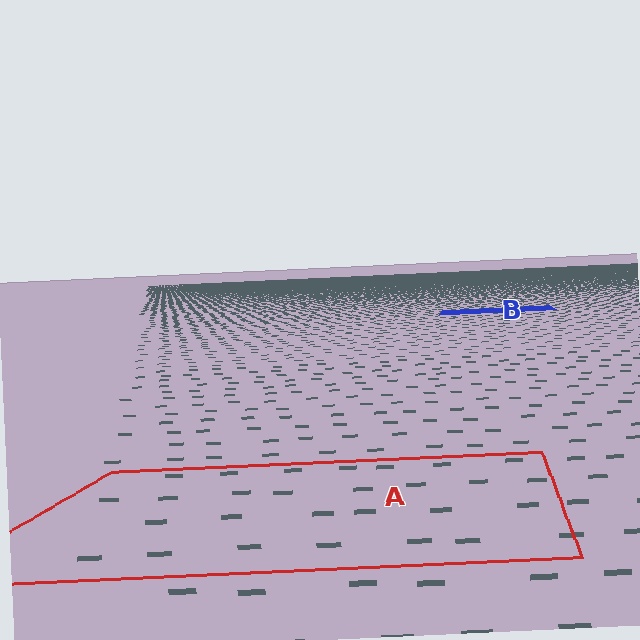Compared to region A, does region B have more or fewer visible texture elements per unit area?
Region B has more texture elements per unit area — they are packed more densely because it is farther away.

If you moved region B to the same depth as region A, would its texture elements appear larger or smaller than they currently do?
They would appear larger. At a closer depth, the same texture elements are projected at a bigger on-screen size.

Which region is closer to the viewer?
Region A is closer. The texture elements there are larger and more spread out.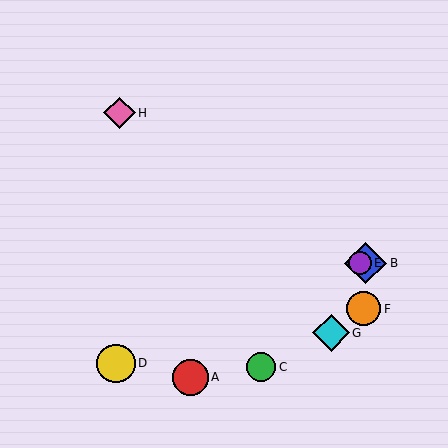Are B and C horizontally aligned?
No, B is at y≈263 and C is at y≈367.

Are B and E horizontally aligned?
Yes, both are at y≈263.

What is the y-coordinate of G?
Object G is at y≈333.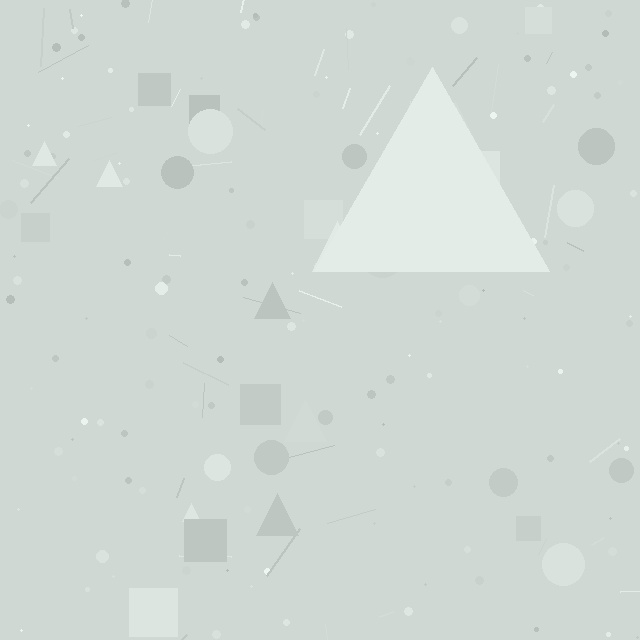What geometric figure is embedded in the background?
A triangle is embedded in the background.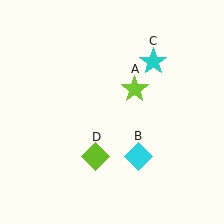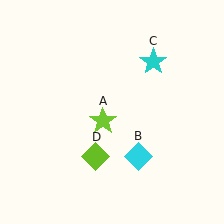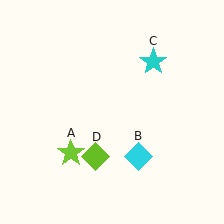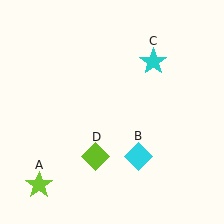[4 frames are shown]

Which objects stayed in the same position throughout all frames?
Cyan diamond (object B) and cyan star (object C) and lime diamond (object D) remained stationary.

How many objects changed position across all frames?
1 object changed position: lime star (object A).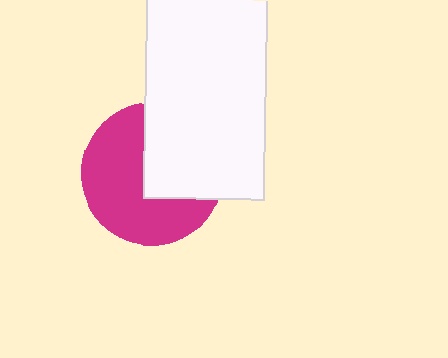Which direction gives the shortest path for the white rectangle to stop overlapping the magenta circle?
Moving right gives the shortest separation.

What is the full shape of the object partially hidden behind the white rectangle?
The partially hidden object is a magenta circle.